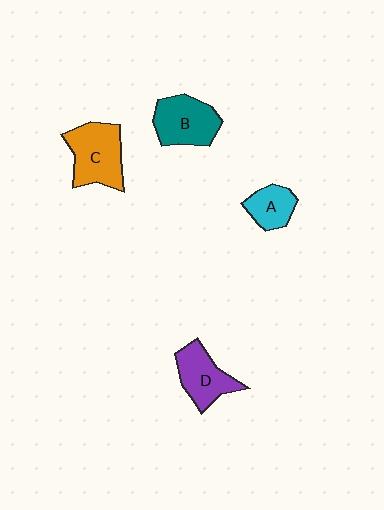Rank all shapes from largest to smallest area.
From largest to smallest: C (orange), B (teal), D (purple), A (cyan).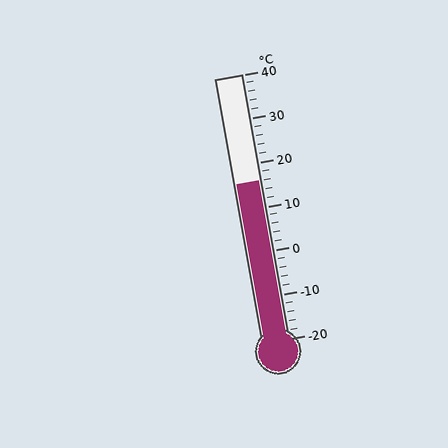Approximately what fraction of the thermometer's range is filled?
The thermometer is filled to approximately 60% of its range.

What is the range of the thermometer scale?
The thermometer scale ranges from -20°C to 40°C.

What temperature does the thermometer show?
The thermometer shows approximately 16°C.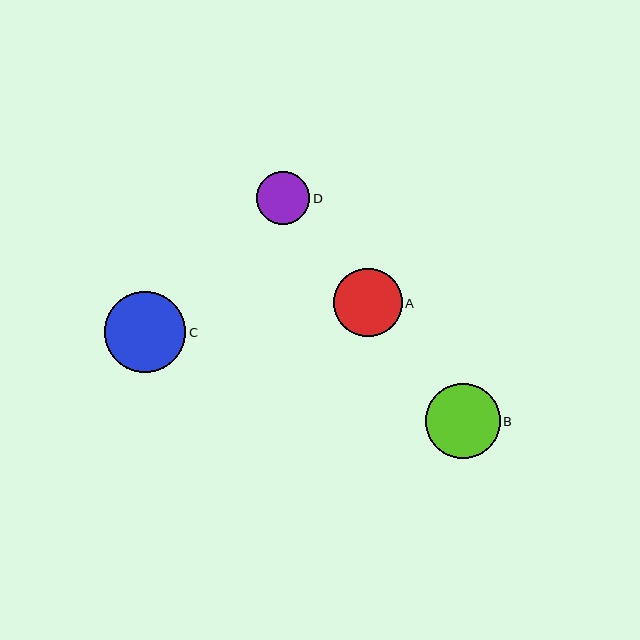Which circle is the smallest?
Circle D is the smallest with a size of approximately 53 pixels.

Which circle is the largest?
Circle C is the largest with a size of approximately 81 pixels.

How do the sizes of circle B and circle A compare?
Circle B and circle A are approximately the same size.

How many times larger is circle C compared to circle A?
Circle C is approximately 1.2 times the size of circle A.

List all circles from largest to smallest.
From largest to smallest: C, B, A, D.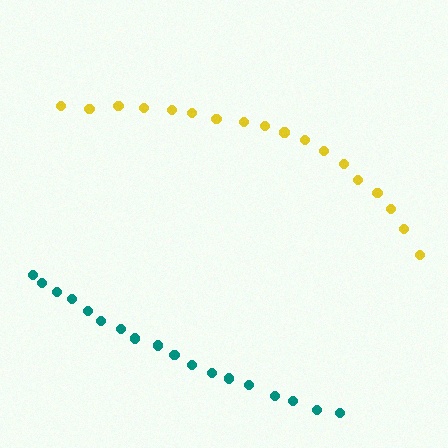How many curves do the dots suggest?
There are 2 distinct paths.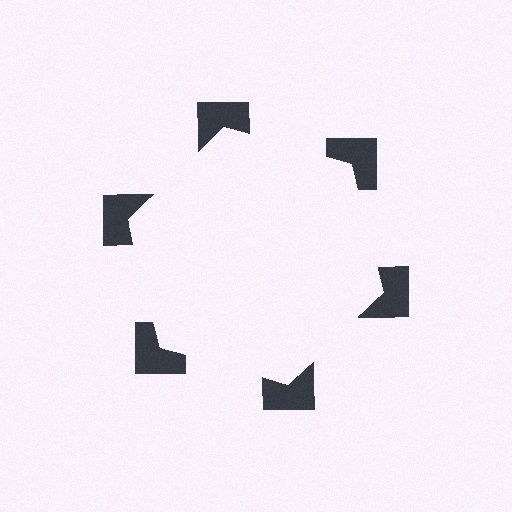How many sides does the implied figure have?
6 sides.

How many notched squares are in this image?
There are 6 — one at each vertex of the illusory hexagon.